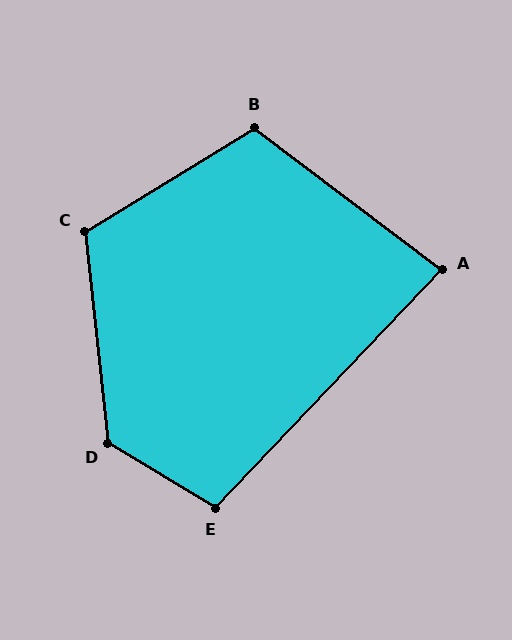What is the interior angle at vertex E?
Approximately 102 degrees (obtuse).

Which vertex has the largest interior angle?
D, at approximately 127 degrees.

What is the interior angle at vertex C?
Approximately 115 degrees (obtuse).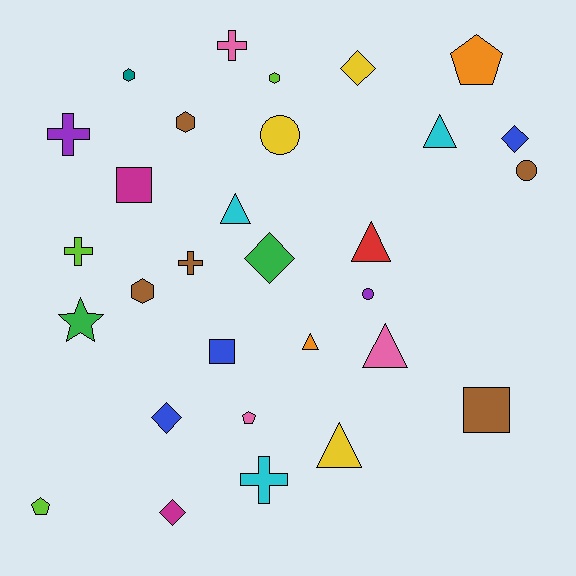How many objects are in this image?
There are 30 objects.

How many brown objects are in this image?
There are 5 brown objects.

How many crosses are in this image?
There are 5 crosses.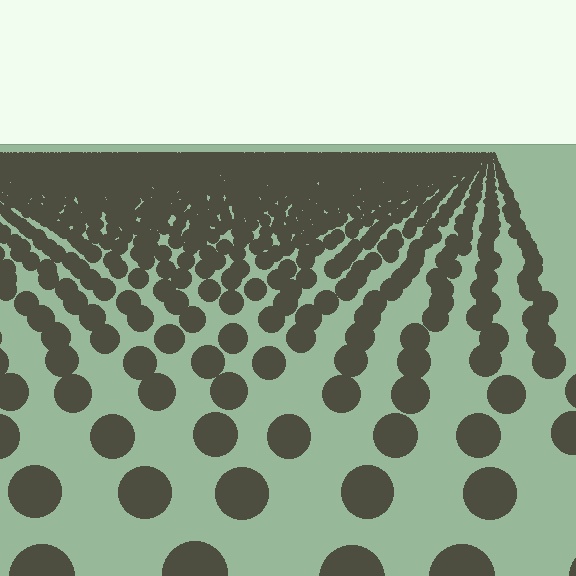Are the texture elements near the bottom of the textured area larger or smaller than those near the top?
Larger. Near the bottom, elements are closer to the viewer and appear at a bigger on-screen size.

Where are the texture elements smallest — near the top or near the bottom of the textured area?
Near the top.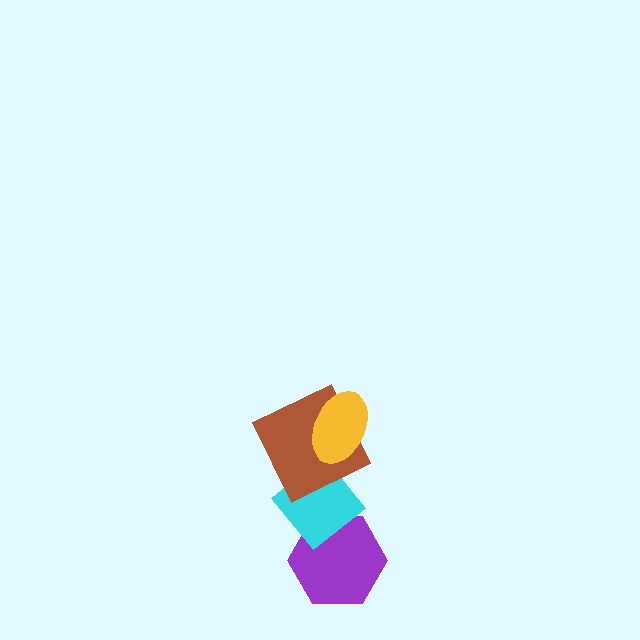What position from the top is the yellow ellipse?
The yellow ellipse is 1st from the top.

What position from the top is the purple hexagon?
The purple hexagon is 4th from the top.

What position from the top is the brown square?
The brown square is 2nd from the top.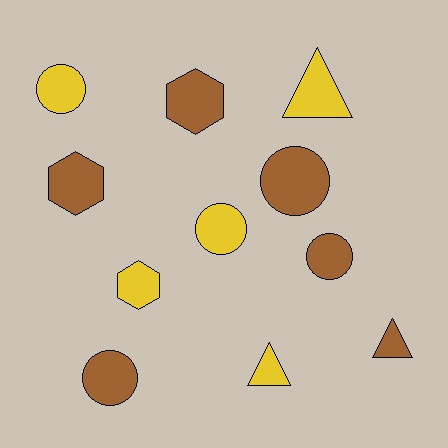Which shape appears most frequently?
Circle, with 5 objects.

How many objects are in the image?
There are 11 objects.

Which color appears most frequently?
Brown, with 6 objects.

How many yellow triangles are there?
There are 2 yellow triangles.